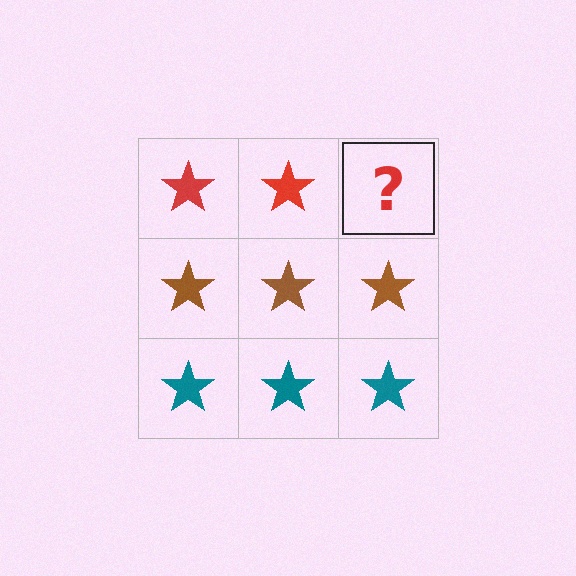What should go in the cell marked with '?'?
The missing cell should contain a red star.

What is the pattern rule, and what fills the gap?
The rule is that each row has a consistent color. The gap should be filled with a red star.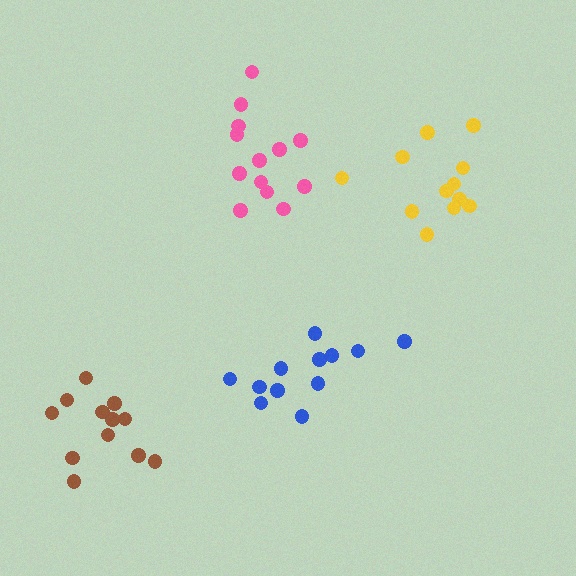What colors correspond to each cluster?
The clusters are colored: blue, yellow, brown, pink.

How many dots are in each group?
Group 1: 12 dots, Group 2: 12 dots, Group 3: 12 dots, Group 4: 13 dots (49 total).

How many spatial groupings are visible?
There are 4 spatial groupings.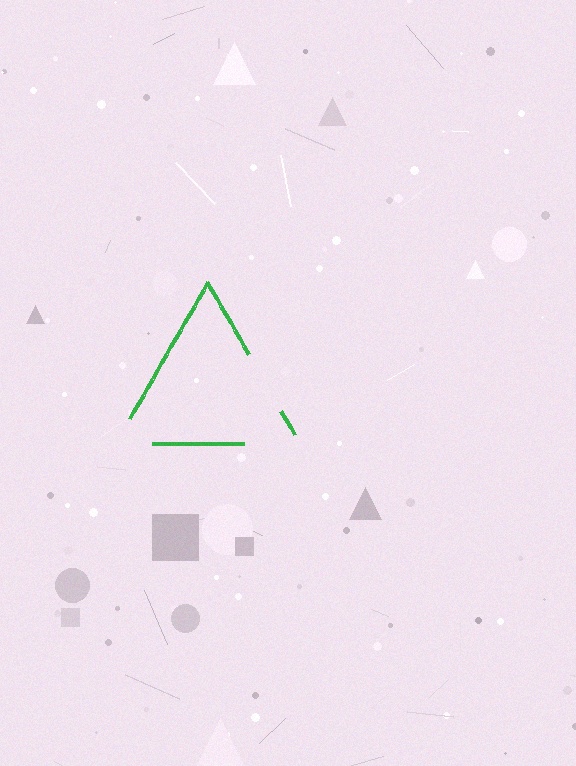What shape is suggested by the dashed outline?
The dashed outline suggests a triangle.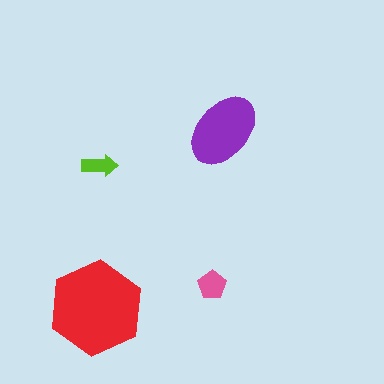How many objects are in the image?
There are 4 objects in the image.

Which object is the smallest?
The lime arrow.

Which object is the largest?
The red hexagon.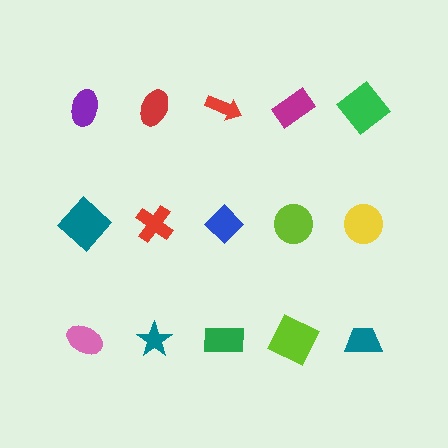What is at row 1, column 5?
A green diamond.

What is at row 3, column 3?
A green rectangle.